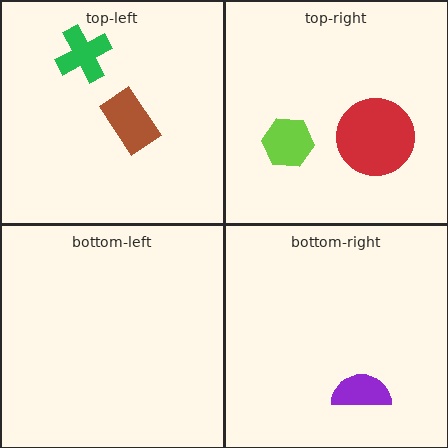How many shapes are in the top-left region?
2.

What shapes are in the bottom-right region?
The purple semicircle.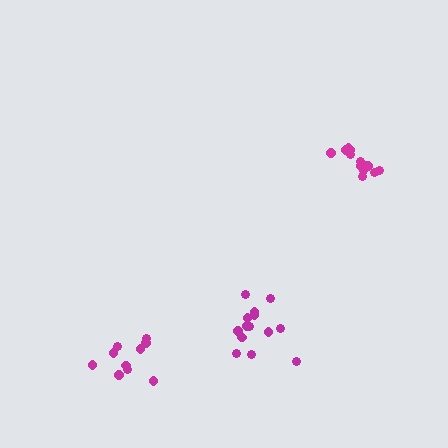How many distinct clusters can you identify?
There are 3 distinct clusters.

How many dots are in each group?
Group 1: 10 dots, Group 2: 14 dots, Group 3: 14 dots (38 total).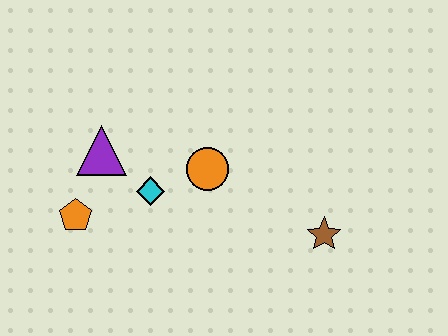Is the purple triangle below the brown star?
No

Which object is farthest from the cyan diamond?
The brown star is farthest from the cyan diamond.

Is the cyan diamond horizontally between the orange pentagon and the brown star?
Yes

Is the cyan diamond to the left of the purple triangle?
No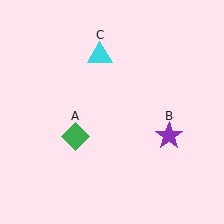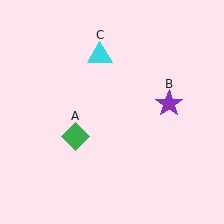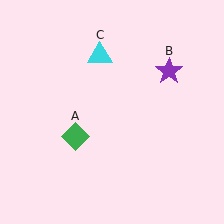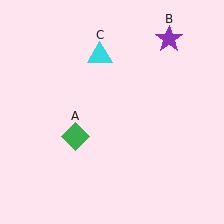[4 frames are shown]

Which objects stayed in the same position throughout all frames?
Green diamond (object A) and cyan triangle (object C) remained stationary.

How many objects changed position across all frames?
1 object changed position: purple star (object B).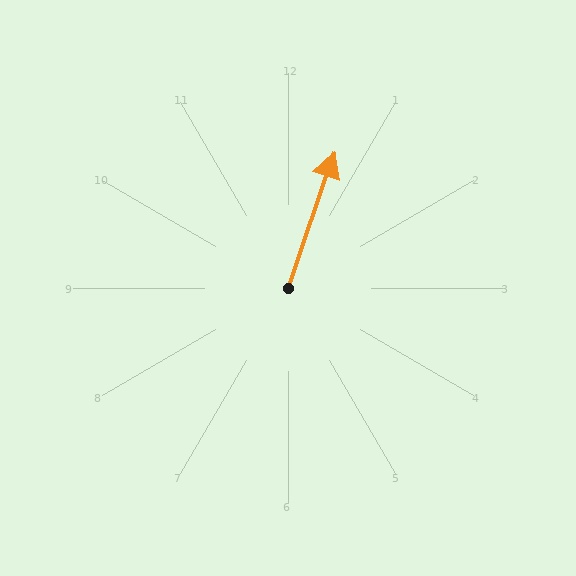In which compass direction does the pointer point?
North.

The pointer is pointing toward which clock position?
Roughly 1 o'clock.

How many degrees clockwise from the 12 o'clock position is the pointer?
Approximately 19 degrees.